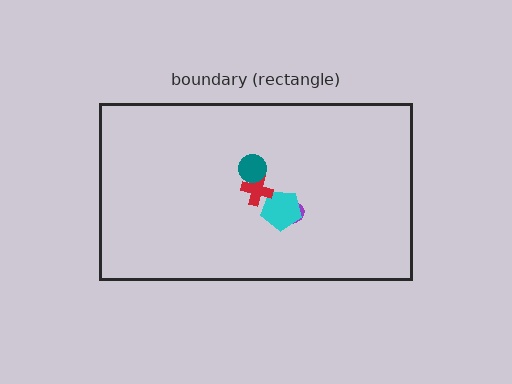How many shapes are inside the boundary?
4 inside, 0 outside.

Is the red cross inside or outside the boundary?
Inside.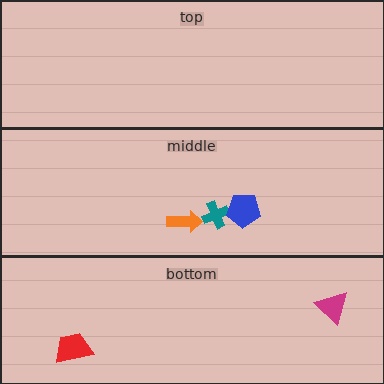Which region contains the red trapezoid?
The bottom region.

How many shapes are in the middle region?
3.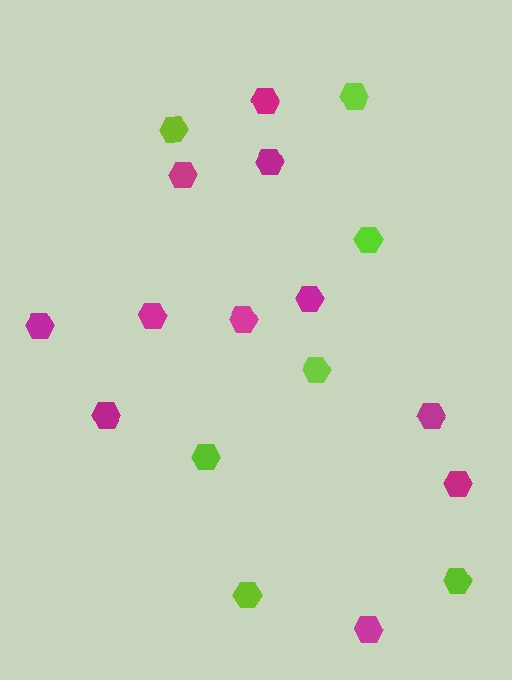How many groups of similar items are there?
There are 2 groups: one group of lime hexagons (7) and one group of magenta hexagons (11).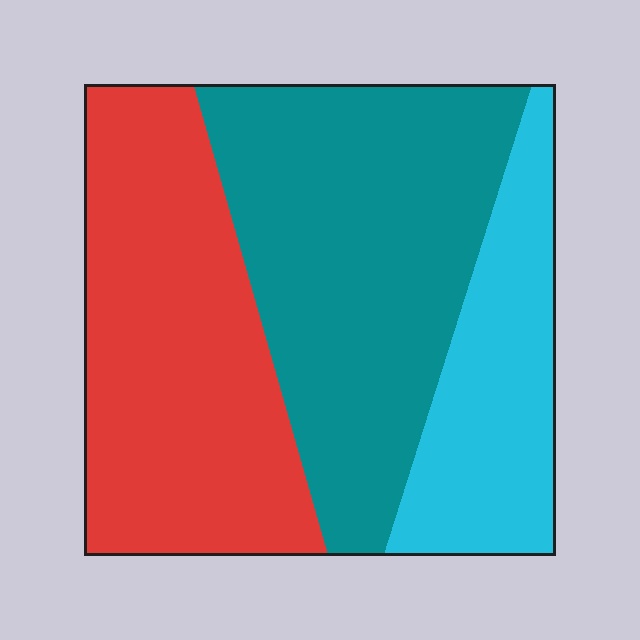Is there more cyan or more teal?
Teal.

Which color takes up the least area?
Cyan, at roughly 20%.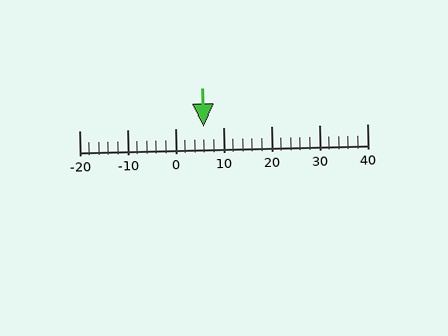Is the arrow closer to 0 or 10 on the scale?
The arrow is closer to 10.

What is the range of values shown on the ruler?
The ruler shows values from -20 to 40.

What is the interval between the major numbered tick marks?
The major tick marks are spaced 10 units apart.